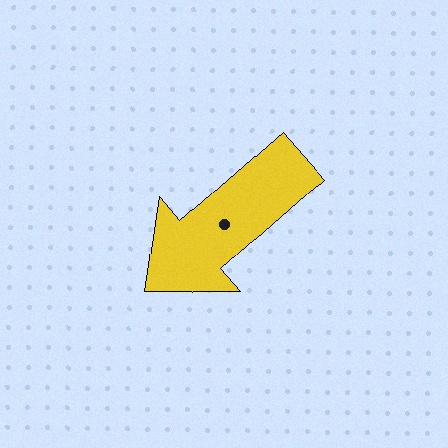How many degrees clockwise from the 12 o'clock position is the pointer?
Approximately 229 degrees.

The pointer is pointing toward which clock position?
Roughly 8 o'clock.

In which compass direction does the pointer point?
Southwest.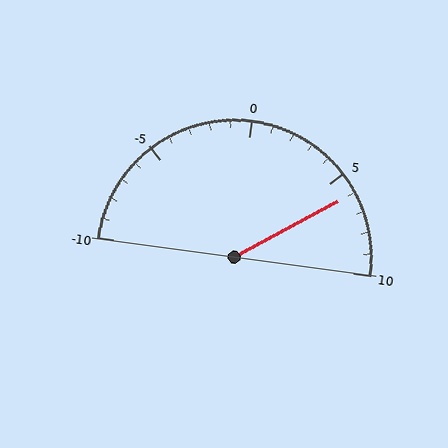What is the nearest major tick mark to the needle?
The nearest major tick mark is 5.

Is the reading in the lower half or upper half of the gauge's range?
The reading is in the upper half of the range (-10 to 10).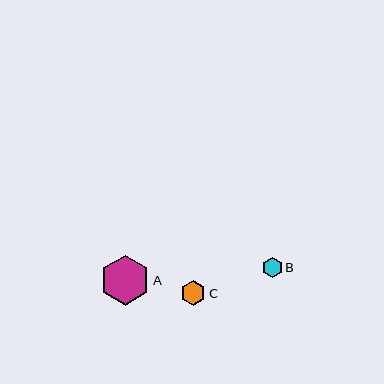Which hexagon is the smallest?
Hexagon B is the smallest with a size of approximately 20 pixels.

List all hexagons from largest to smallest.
From largest to smallest: A, C, B.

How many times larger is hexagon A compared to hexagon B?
Hexagon A is approximately 2.5 times the size of hexagon B.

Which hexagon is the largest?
Hexagon A is the largest with a size of approximately 50 pixels.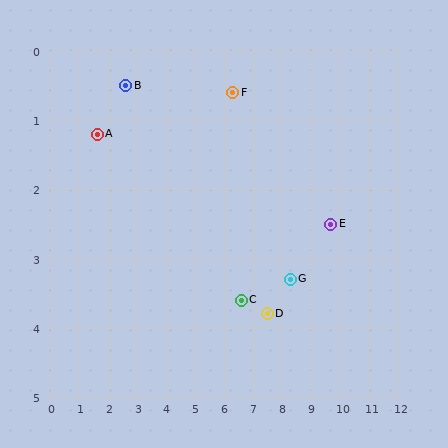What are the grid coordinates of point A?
Point A is at approximately (1.6, 1.2).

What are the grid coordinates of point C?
Point C is at approximately (6.6, 3.6).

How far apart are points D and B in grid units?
Points D and B are about 5.9 grid units apart.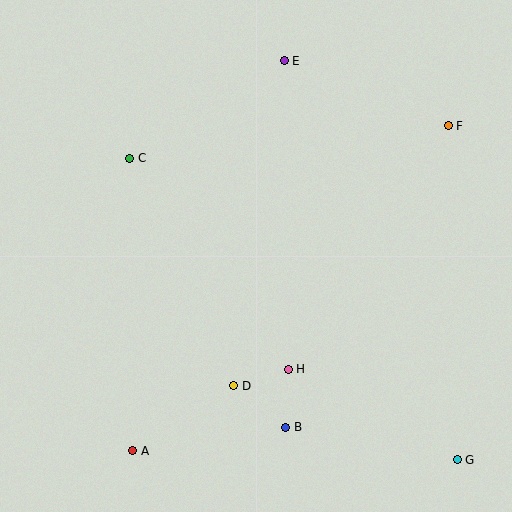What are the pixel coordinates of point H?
Point H is at (288, 369).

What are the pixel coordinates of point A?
Point A is at (133, 451).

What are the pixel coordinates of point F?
Point F is at (448, 126).